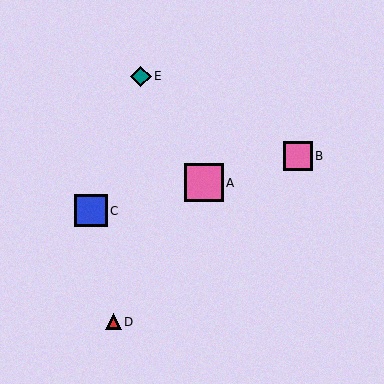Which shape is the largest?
The pink square (labeled A) is the largest.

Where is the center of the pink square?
The center of the pink square is at (204, 183).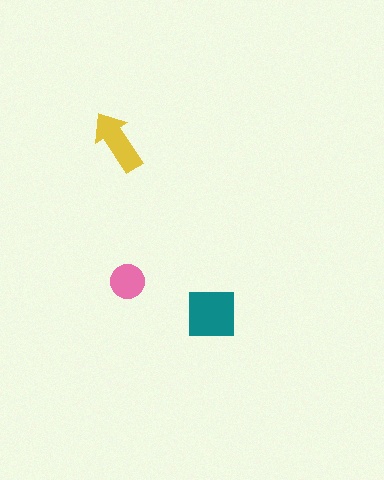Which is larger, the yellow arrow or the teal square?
The teal square.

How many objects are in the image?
There are 3 objects in the image.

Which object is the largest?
The teal square.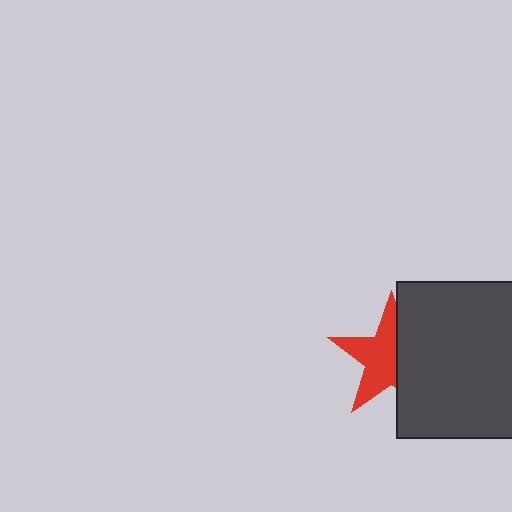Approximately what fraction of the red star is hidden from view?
Roughly 43% of the red star is hidden behind the dark gray square.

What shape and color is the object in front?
The object in front is a dark gray square.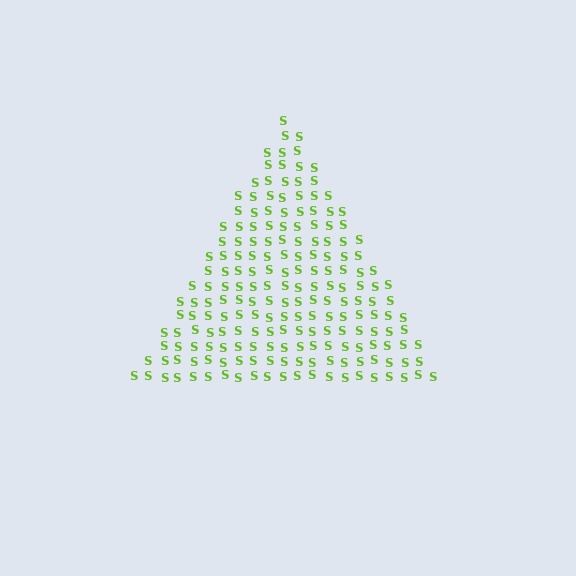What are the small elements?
The small elements are letter S's.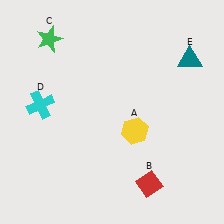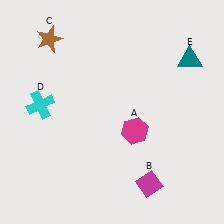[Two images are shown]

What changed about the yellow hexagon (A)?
In Image 1, A is yellow. In Image 2, it changed to magenta.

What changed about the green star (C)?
In Image 1, C is green. In Image 2, it changed to brown.